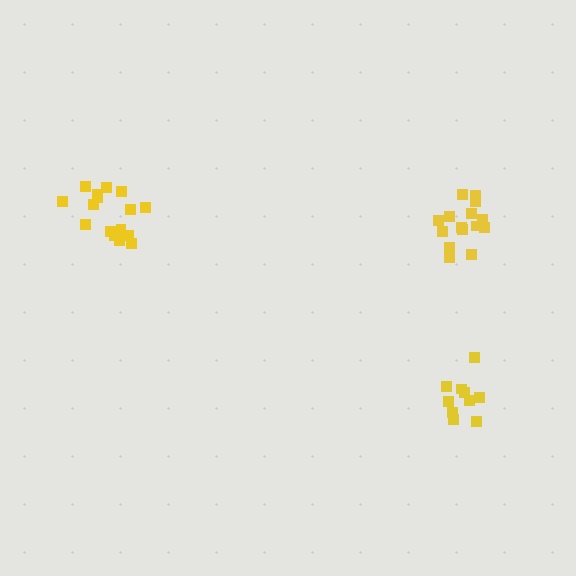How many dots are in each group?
Group 1: 16 dots, Group 2: 15 dots, Group 3: 10 dots (41 total).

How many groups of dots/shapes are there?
There are 3 groups.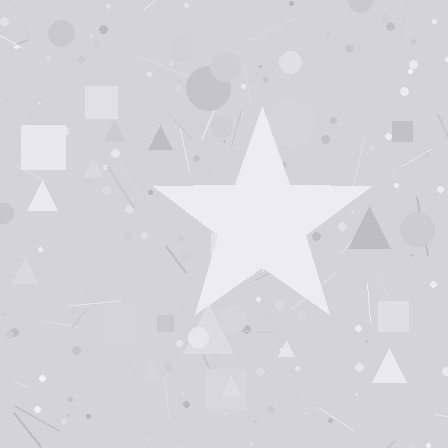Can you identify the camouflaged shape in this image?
The camouflaged shape is a star.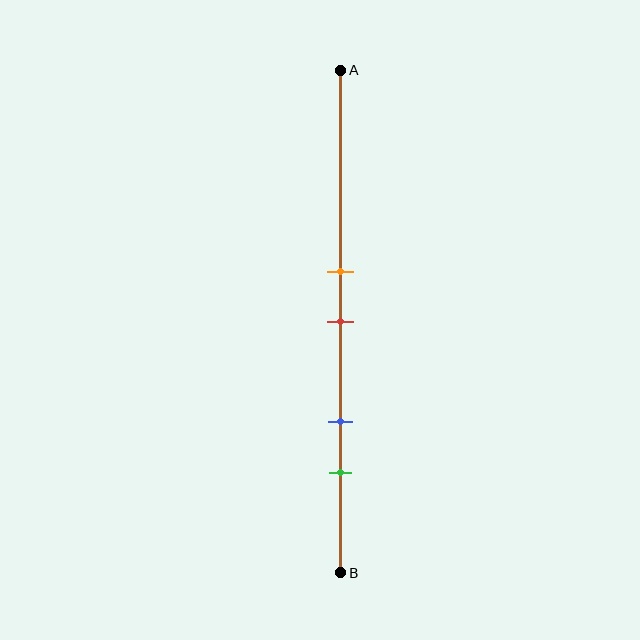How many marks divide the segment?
There are 4 marks dividing the segment.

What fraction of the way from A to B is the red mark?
The red mark is approximately 50% (0.5) of the way from A to B.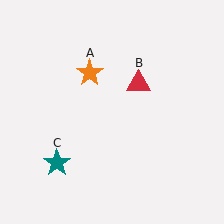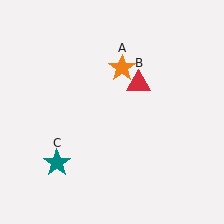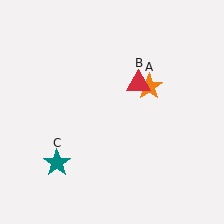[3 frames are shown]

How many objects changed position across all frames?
1 object changed position: orange star (object A).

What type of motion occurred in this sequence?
The orange star (object A) rotated clockwise around the center of the scene.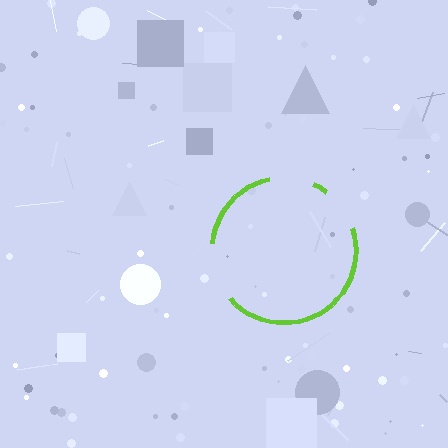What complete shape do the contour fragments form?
The contour fragments form a circle.